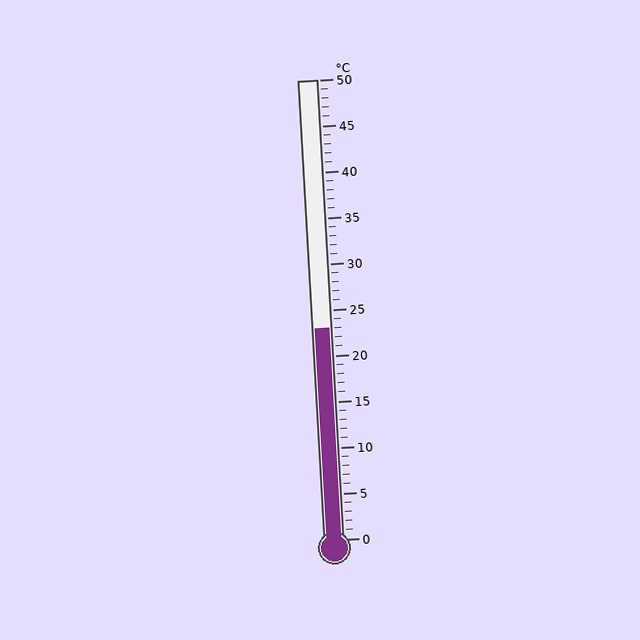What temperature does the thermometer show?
The thermometer shows approximately 23°C.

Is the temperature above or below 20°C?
The temperature is above 20°C.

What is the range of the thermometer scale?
The thermometer scale ranges from 0°C to 50°C.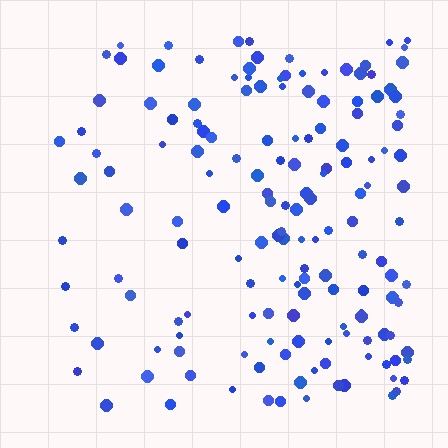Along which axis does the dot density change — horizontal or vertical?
Horizontal.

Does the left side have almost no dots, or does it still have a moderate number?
Still a moderate number, just noticeably fewer than the right.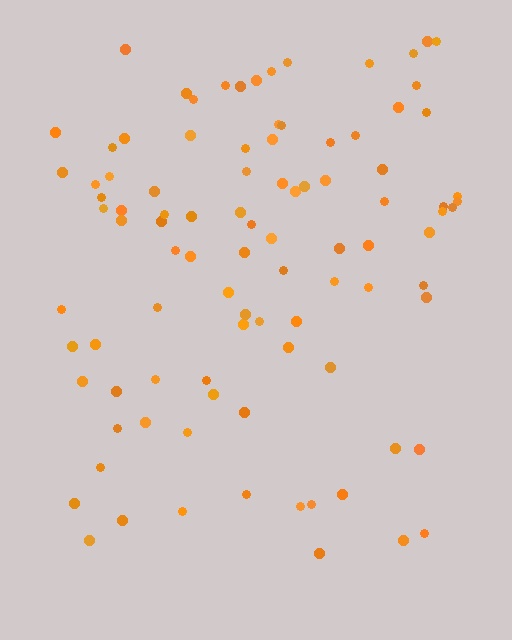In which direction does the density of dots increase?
From bottom to top, with the top side densest.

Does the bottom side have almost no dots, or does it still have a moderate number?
Still a moderate number, just noticeably fewer than the top.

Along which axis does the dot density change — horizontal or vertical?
Vertical.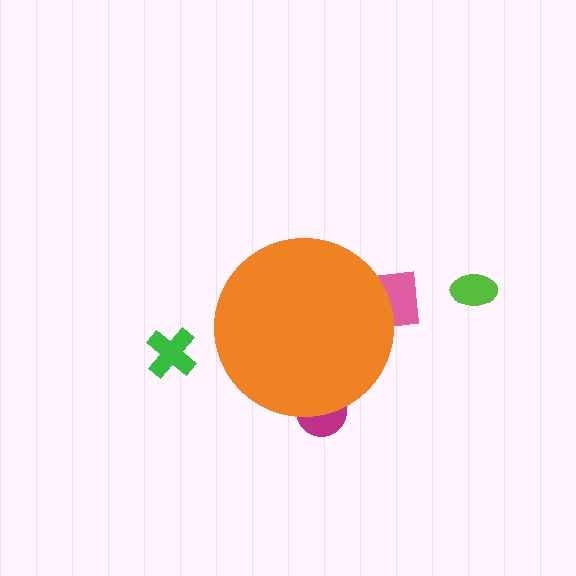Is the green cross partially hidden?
No, the green cross is fully visible.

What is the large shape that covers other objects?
An orange circle.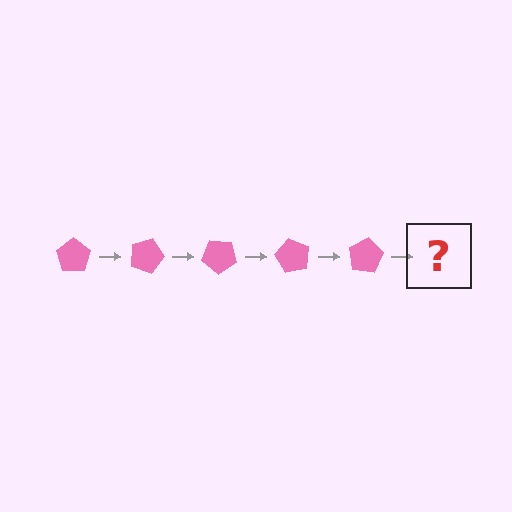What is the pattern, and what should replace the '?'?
The pattern is that the pentagon rotates 20 degrees each step. The '?' should be a pink pentagon rotated 100 degrees.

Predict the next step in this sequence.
The next step is a pink pentagon rotated 100 degrees.